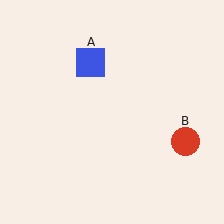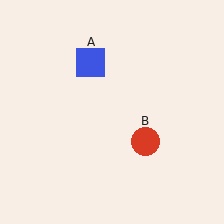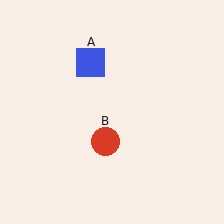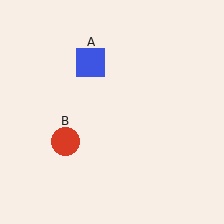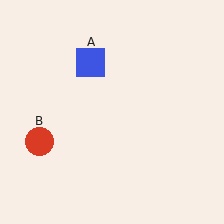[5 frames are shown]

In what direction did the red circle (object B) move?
The red circle (object B) moved left.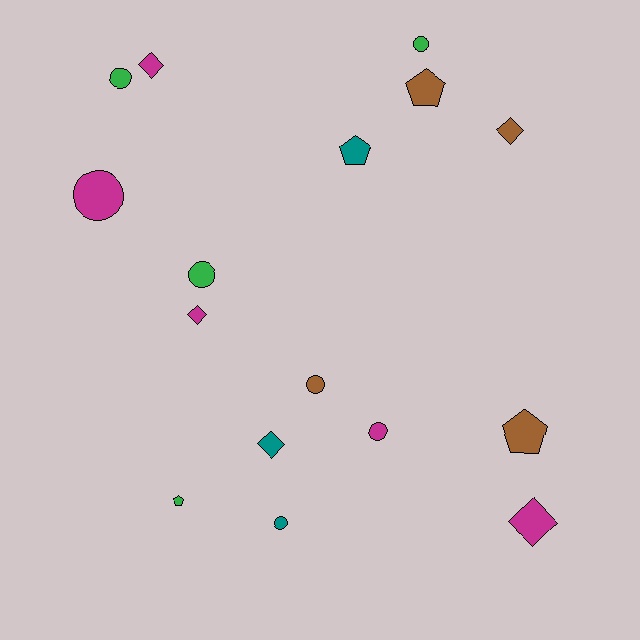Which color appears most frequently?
Magenta, with 5 objects.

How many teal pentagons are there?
There is 1 teal pentagon.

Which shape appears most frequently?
Circle, with 7 objects.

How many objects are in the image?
There are 16 objects.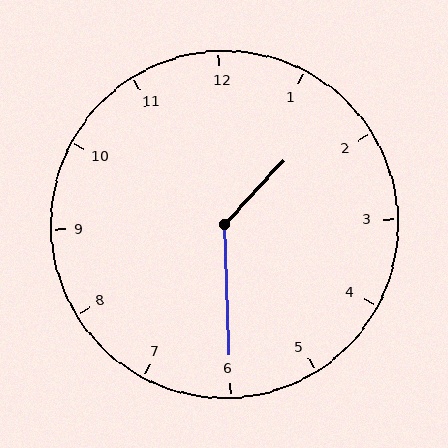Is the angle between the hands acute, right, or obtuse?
It is obtuse.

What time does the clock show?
1:30.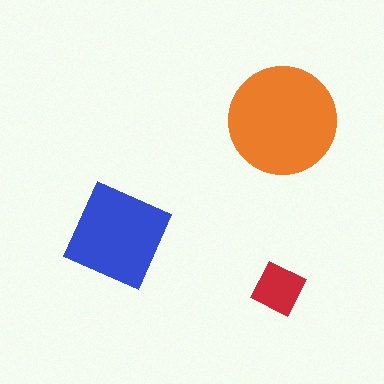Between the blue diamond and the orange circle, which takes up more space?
The orange circle.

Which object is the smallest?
The red square.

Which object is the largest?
The orange circle.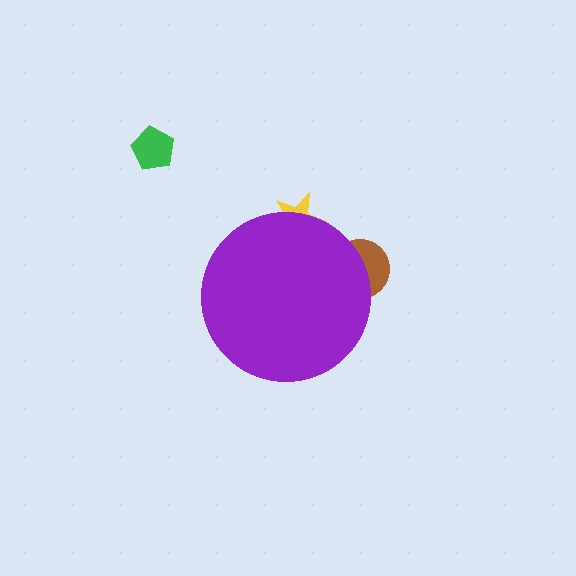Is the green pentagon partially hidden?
No, the green pentagon is fully visible.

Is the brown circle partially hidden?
Yes, the brown circle is partially hidden behind the purple circle.